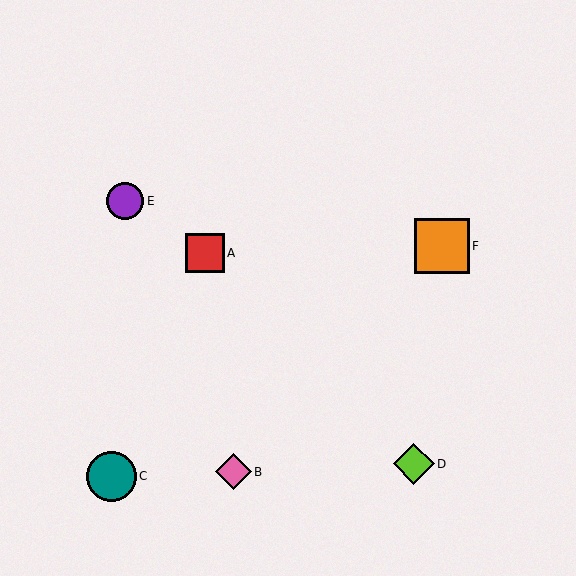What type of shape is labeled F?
Shape F is an orange square.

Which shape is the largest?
The orange square (labeled F) is the largest.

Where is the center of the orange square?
The center of the orange square is at (442, 246).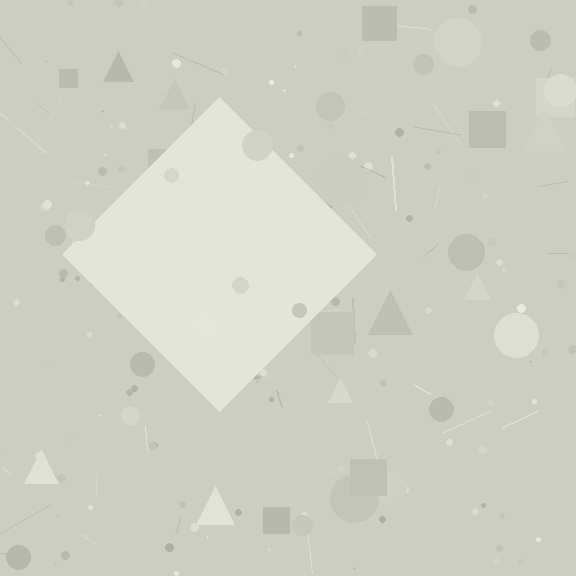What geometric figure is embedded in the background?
A diamond is embedded in the background.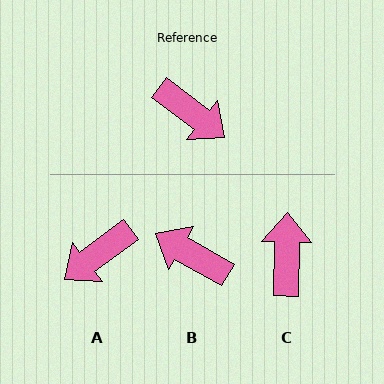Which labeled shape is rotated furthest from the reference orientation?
B, about 172 degrees away.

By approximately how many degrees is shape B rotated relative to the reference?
Approximately 172 degrees clockwise.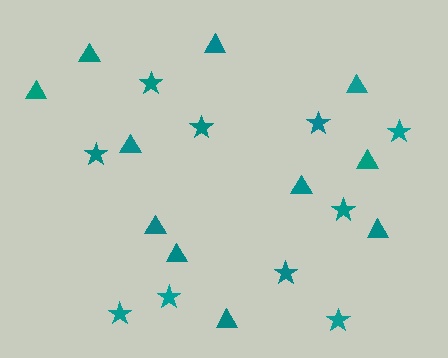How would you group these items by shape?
There are 2 groups: one group of triangles (11) and one group of stars (10).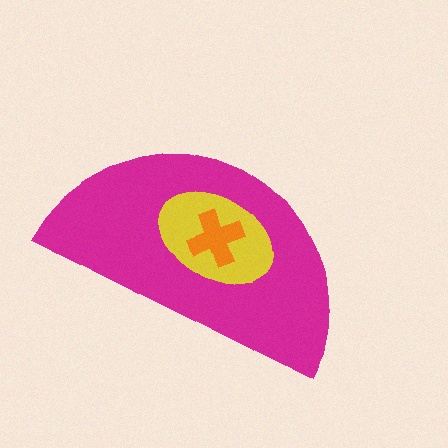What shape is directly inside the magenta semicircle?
The yellow ellipse.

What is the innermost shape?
The orange cross.